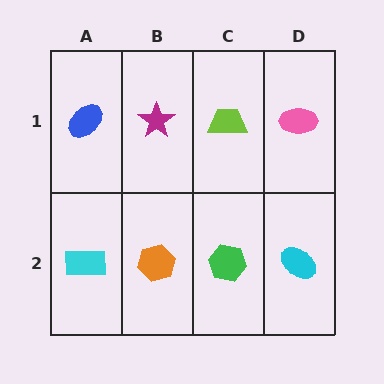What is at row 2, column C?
A green hexagon.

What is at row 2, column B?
An orange hexagon.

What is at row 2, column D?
A cyan ellipse.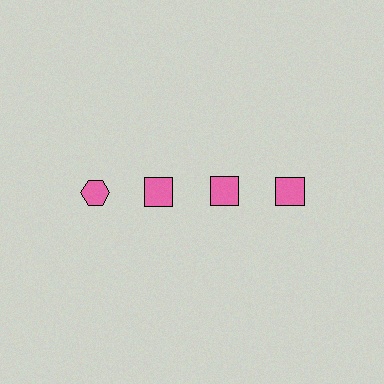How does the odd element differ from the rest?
It has a different shape: hexagon instead of square.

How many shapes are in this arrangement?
There are 4 shapes arranged in a grid pattern.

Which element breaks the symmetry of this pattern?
The pink hexagon in the top row, leftmost column breaks the symmetry. All other shapes are pink squares.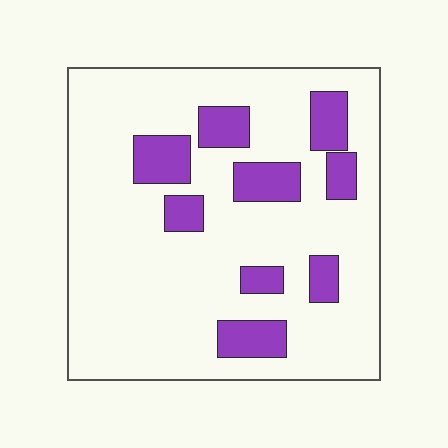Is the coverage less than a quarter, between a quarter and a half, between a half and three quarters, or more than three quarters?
Less than a quarter.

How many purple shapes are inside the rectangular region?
9.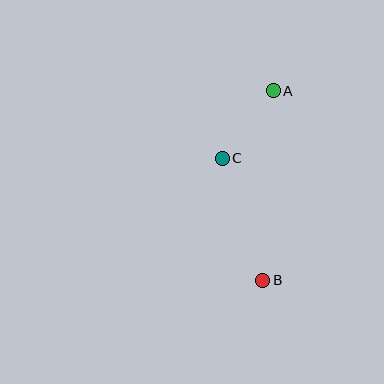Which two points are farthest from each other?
Points A and B are farthest from each other.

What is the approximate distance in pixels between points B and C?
The distance between B and C is approximately 128 pixels.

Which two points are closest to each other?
Points A and C are closest to each other.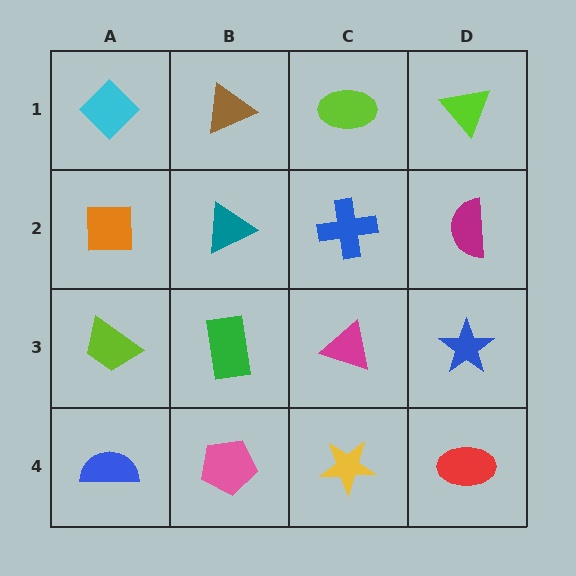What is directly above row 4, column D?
A blue star.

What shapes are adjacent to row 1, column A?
An orange square (row 2, column A), a brown triangle (row 1, column B).